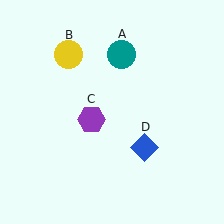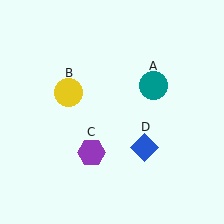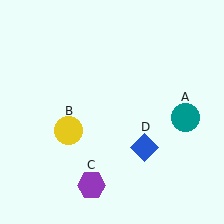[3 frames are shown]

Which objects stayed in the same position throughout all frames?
Blue diamond (object D) remained stationary.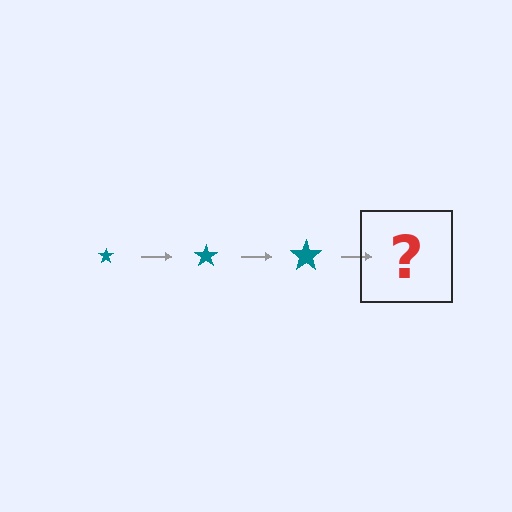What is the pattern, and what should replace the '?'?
The pattern is that the star gets progressively larger each step. The '?' should be a teal star, larger than the previous one.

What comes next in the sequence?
The next element should be a teal star, larger than the previous one.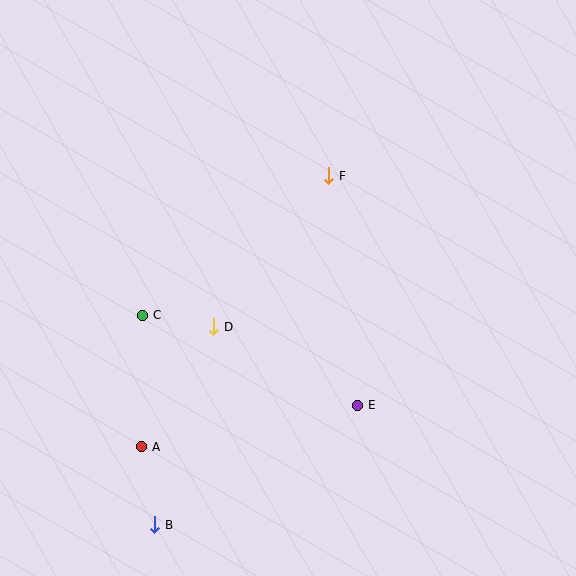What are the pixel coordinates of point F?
Point F is at (329, 176).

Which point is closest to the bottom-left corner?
Point B is closest to the bottom-left corner.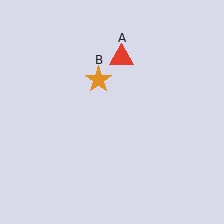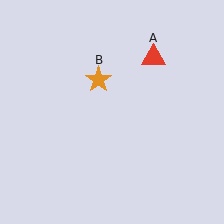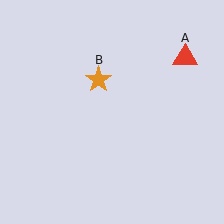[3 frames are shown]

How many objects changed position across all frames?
1 object changed position: red triangle (object A).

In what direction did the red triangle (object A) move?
The red triangle (object A) moved right.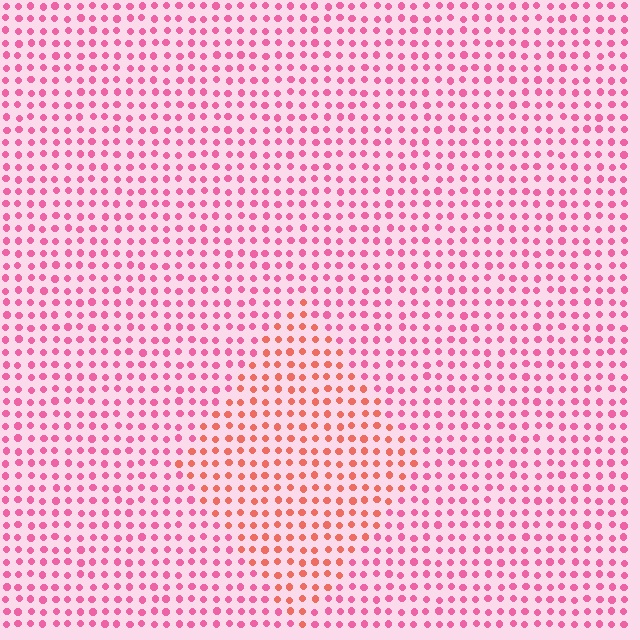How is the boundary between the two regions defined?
The boundary is defined purely by a slight shift in hue (about 33 degrees). Spacing, size, and orientation are identical on both sides.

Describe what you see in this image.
The image is filled with small pink elements in a uniform arrangement. A diamond-shaped region is visible where the elements are tinted to a slightly different hue, forming a subtle color boundary.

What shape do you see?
I see a diamond.